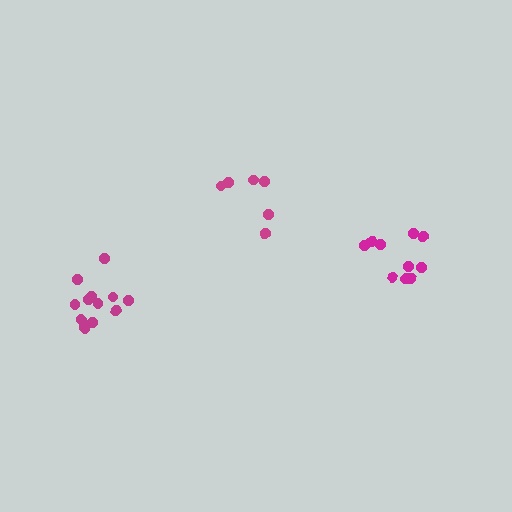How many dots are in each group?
Group 1: 10 dots, Group 2: 12 dots, Group 3: 6 dots (28 total).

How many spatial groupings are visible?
There are 3 spatial groupings.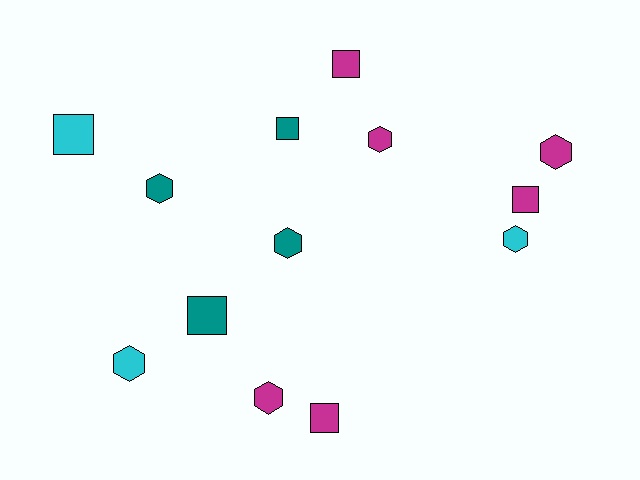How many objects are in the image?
There are 13 objects.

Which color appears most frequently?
Magenta, with 6 objects.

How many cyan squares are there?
There is 1 cyan square.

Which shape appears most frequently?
Hexagon, with 7 objects.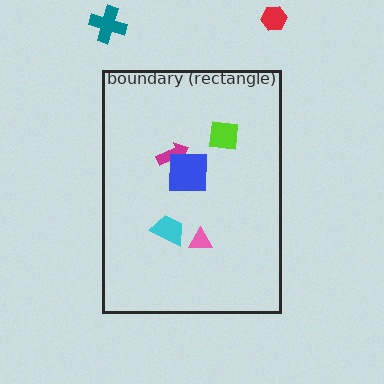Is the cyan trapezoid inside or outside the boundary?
Inside.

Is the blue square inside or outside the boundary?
Inside.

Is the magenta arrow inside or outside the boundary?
Inside.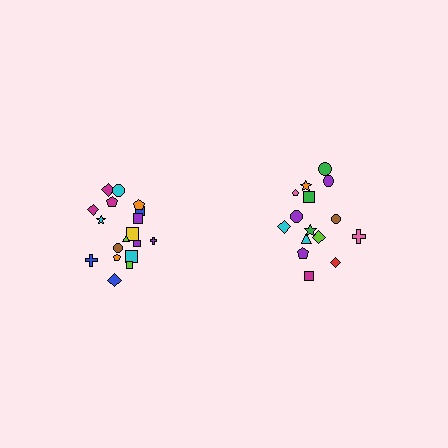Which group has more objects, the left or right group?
The left group.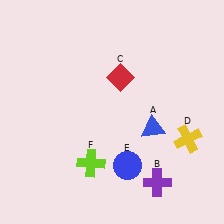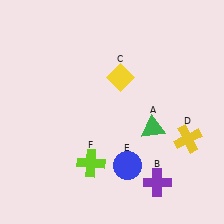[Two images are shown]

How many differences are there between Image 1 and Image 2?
There are 2 differences between the two images.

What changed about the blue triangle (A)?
In Image 1, A is blue. In Image 2, it changed to green.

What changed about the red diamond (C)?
In Image 1, C is red. In Image 2, it changed to yellow.